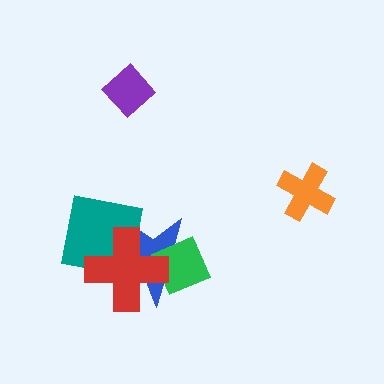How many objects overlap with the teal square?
2 objects overlap with the teal square.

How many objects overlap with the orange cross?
0 objects overlap with the orange cross.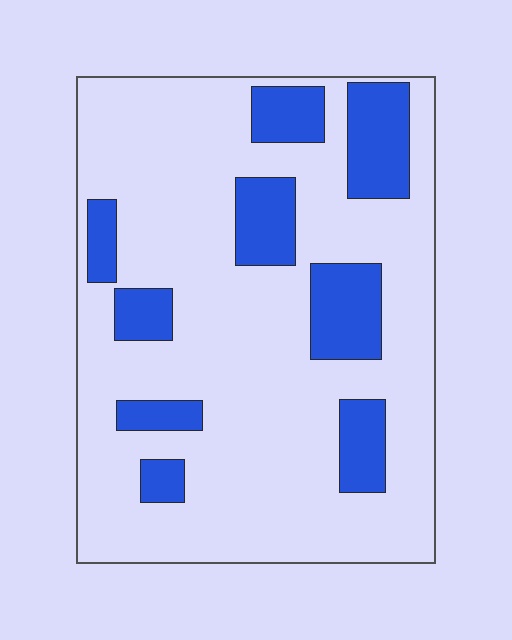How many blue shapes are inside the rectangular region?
9.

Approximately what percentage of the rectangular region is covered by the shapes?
Approximately 20%.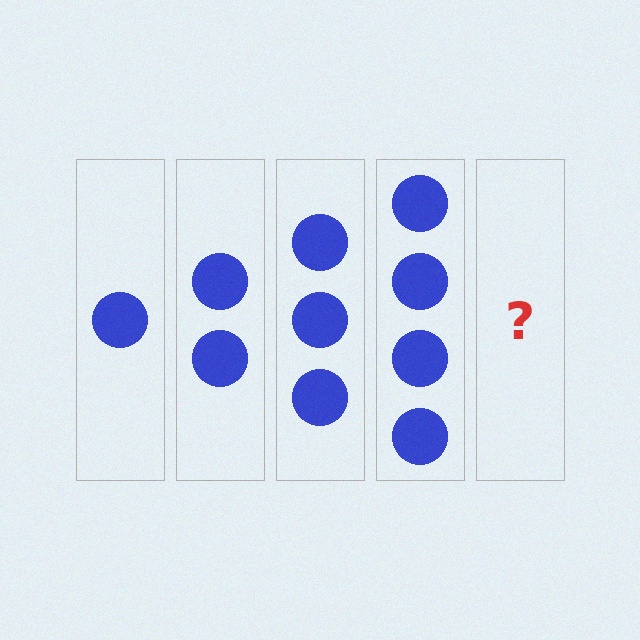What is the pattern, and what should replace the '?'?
The pattern is that each step adds one more circle. The '?' should be 5 circles.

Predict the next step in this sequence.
The next step is 5 circles.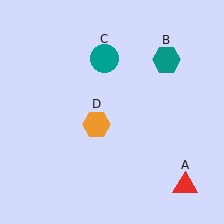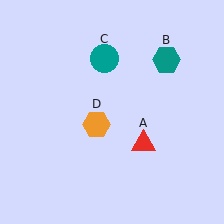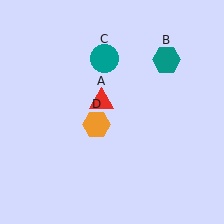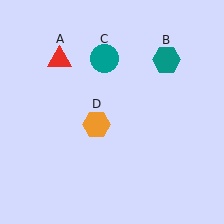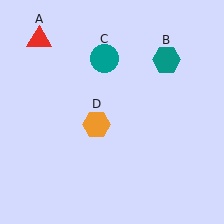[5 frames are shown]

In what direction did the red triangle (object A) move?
The red triangle (object A) moved up and to the left.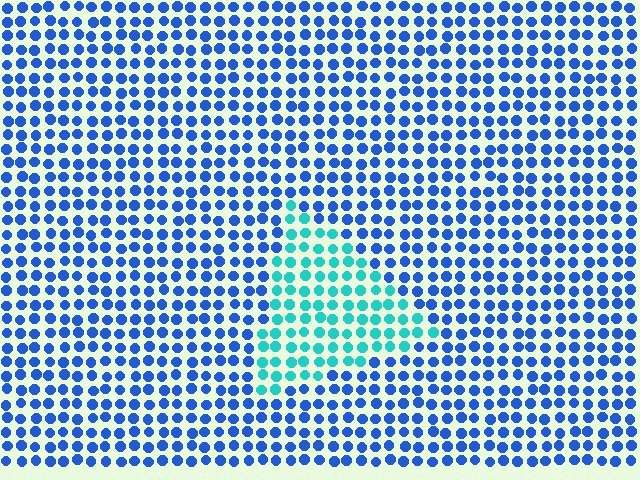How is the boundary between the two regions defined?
The boundary is defined purely by a slight shift in hue (about 46 degrees). Spacing, size, and orientation are identical on both sides.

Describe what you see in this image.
The image is filled with small blue elements in a uniform arrangement. A triangle-shaped region is visible where the elements are tinted to a slightly different hue, forming a subtle color boundary.